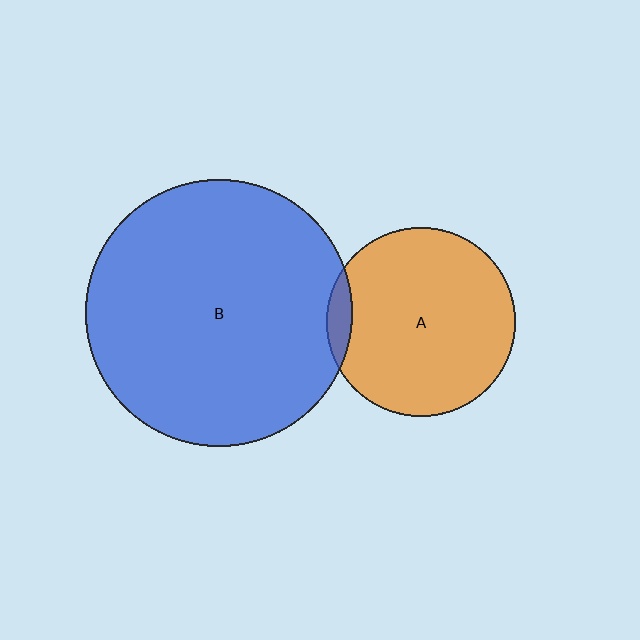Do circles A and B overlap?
Yes.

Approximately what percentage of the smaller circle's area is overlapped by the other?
Approximately 5%.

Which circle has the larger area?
Circle B (blue).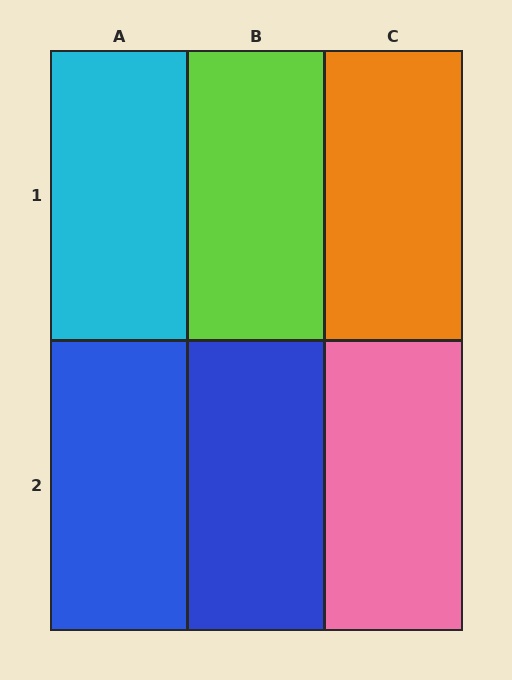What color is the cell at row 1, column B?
Lime.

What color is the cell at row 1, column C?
Orange.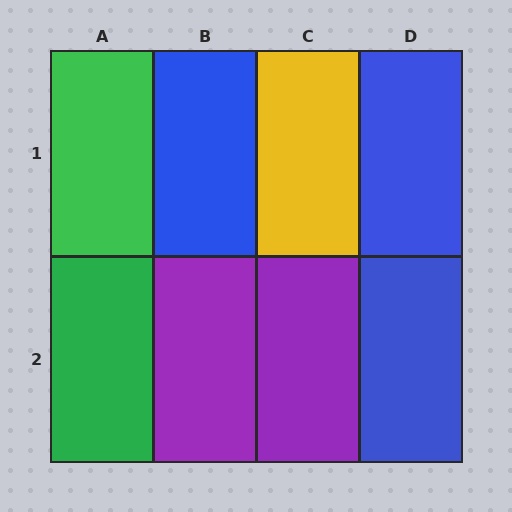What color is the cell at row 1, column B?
Blue.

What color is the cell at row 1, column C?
Yellow.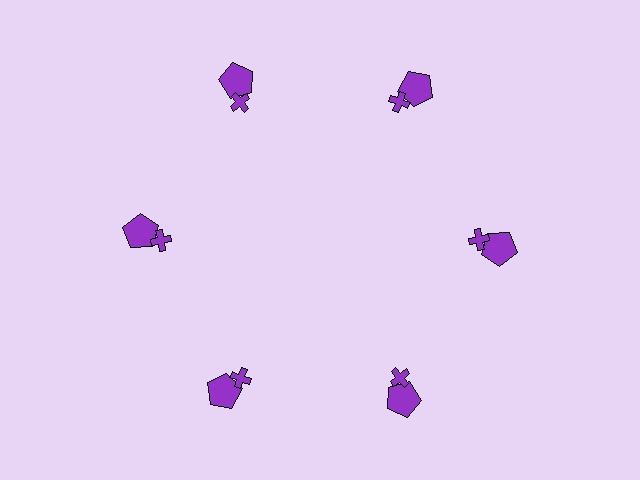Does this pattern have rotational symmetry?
Yes, this pattern has 6-fold rotational symmetry. It looks the same after rotating 60 degrees around the center.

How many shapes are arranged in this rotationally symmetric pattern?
There are 12 shapes, arranged in 6 groups of 2.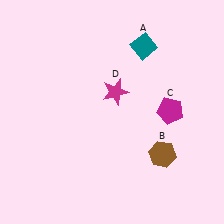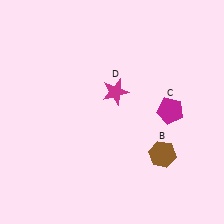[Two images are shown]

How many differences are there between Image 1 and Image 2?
There is 1 difference between the two images.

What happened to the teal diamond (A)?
The teal diamond (A) was removed in Image 2. It was in the top-right area of Image 1.